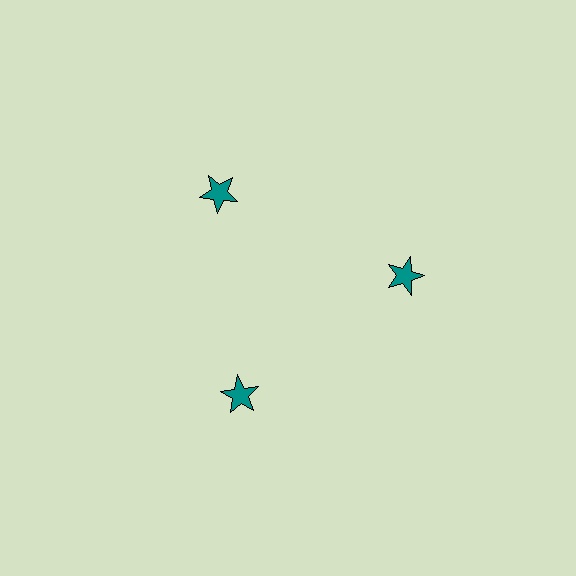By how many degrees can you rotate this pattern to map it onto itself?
The pattern maps onto itself every 120 degrees of rotation.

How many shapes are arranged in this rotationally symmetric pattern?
There are 3 shapes, arranged in 3 groups of 1.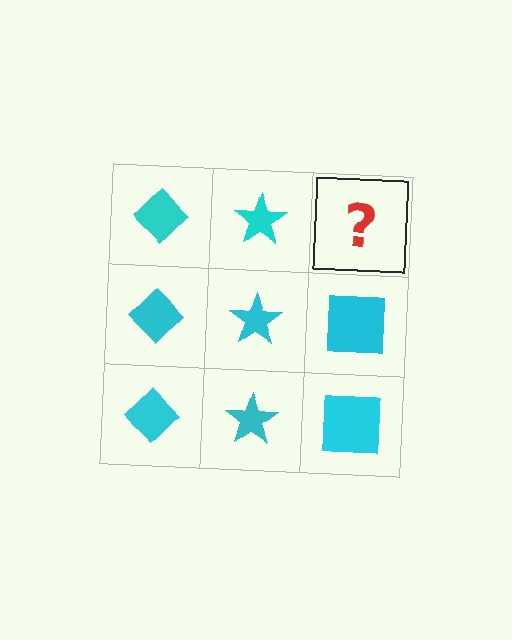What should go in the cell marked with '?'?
The missing cell should contain a cyan square.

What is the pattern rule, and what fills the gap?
The rule is that each column has a consistent shape. The gap should be filled with a cyan square.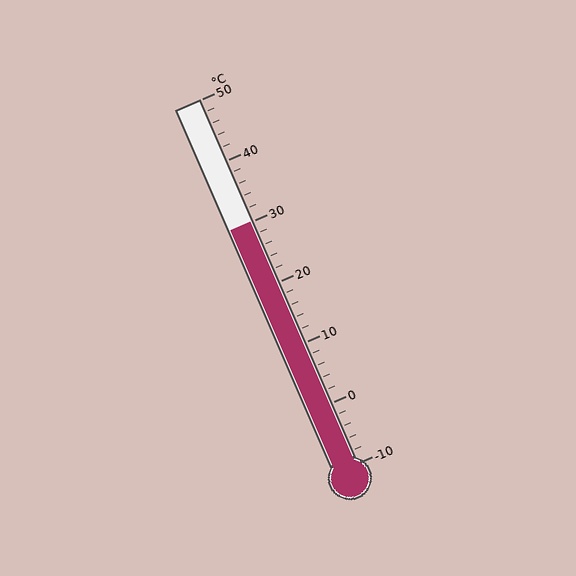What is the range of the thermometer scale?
The thermometer scale ranges from -10°C to 50°C.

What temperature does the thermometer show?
The thermometer shows approximately 30°C.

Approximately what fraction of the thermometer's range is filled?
The thermometer is filled to approximately 65% of its range.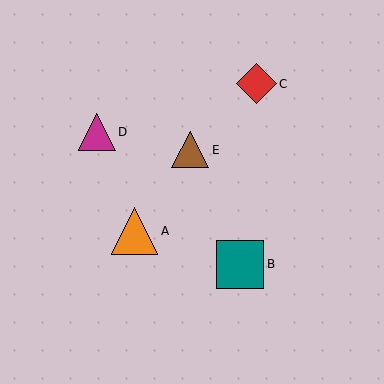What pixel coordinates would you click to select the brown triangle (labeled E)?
Click at (190, 150) to select the brown triangle E.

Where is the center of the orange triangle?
The center of the orange triangle is at (134, 231).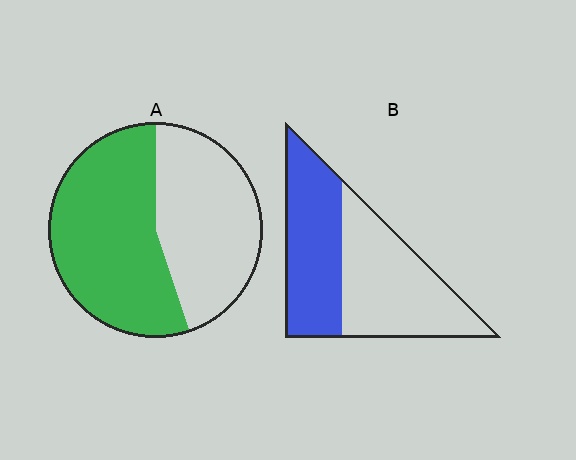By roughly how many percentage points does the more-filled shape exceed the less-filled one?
By roughly 10 percentage points (A over B).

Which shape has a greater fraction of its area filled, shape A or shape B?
Shape A.